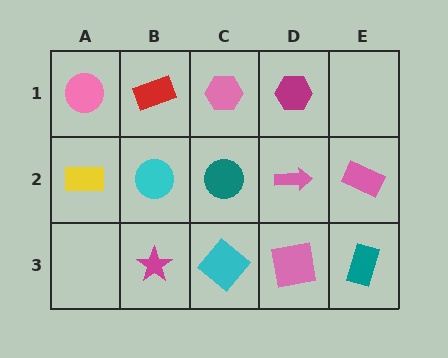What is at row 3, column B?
A magenta star.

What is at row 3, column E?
A teal rectangle.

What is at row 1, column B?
A red rectangle.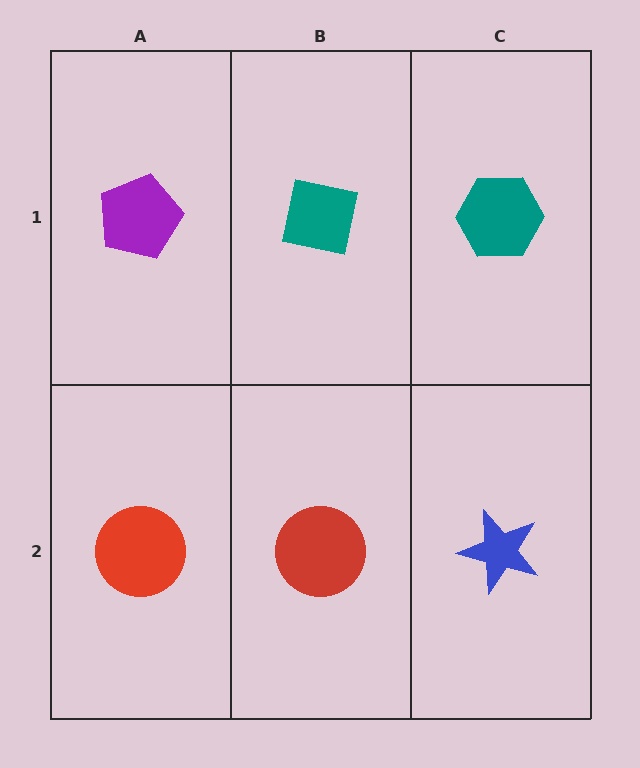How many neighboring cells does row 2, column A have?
2.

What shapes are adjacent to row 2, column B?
A teal square (row 1, column B), a red circle (row 2, column A), a blue star (row 2, column C).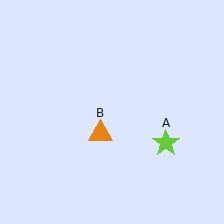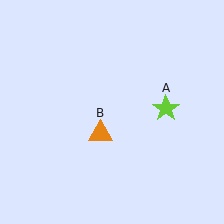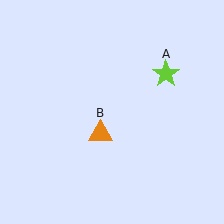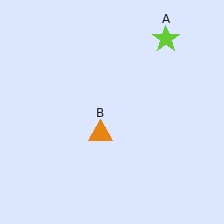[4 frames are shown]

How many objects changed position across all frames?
1 object changed position: lime star (object A).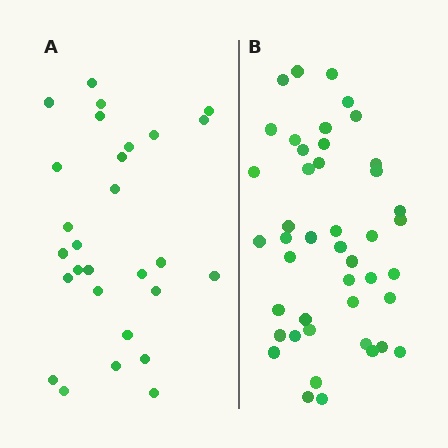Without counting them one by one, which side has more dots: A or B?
Region B (the right region) has more dots.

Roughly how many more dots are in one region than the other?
Region B has approximately 15 more dots than region A.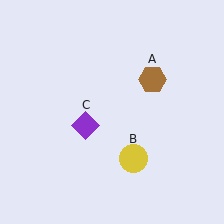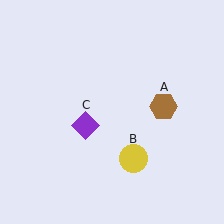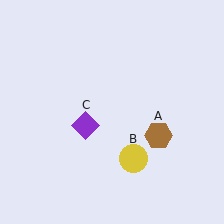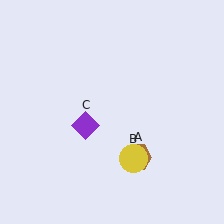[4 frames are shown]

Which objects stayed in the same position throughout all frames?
Yellow circle (object B) and purple diamond (object C) remained stationary.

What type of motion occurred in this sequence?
The brown hexagon (object A) rotated clockwise around the center of the scene.